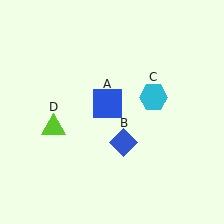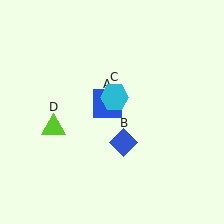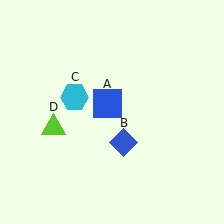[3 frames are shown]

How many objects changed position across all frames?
1 object changed position: cyan hexagon (object C).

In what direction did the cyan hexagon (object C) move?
The cyan hexagon (object C) moved left.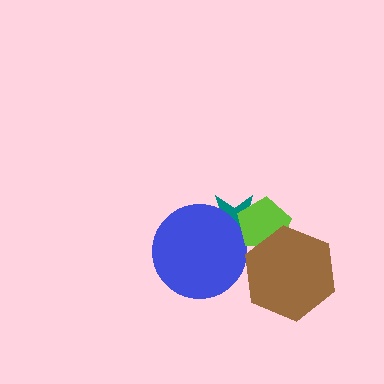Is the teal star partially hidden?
Yes, it is partially covered by another shape.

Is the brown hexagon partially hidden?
No, no other shape covers it.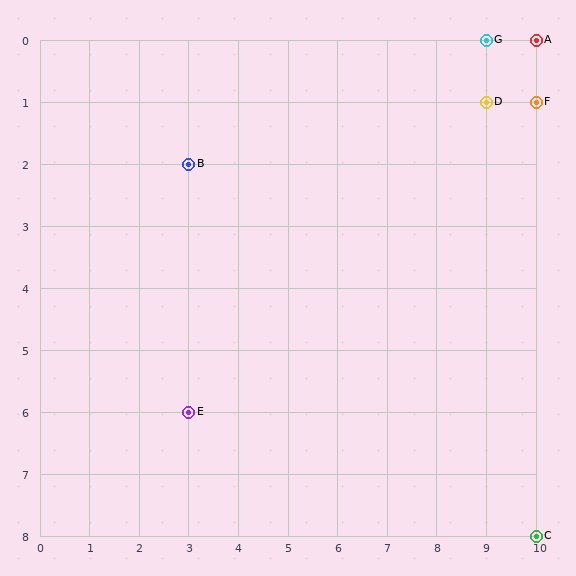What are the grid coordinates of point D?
Point D is at grid coordinates (9, 1).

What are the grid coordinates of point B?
Point B is at grid coordinates (3, 2).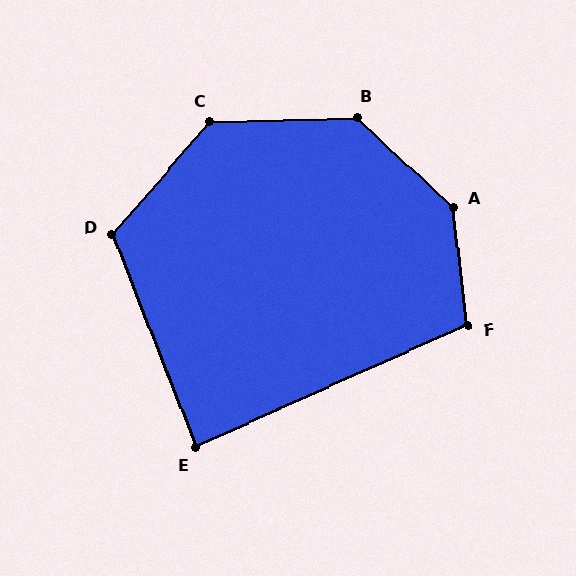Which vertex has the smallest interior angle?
E, at approximately 87 degrees.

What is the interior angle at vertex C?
Approximately 132 degrees (obtuse).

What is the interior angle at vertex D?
Approximately 118 degrees (obtuse).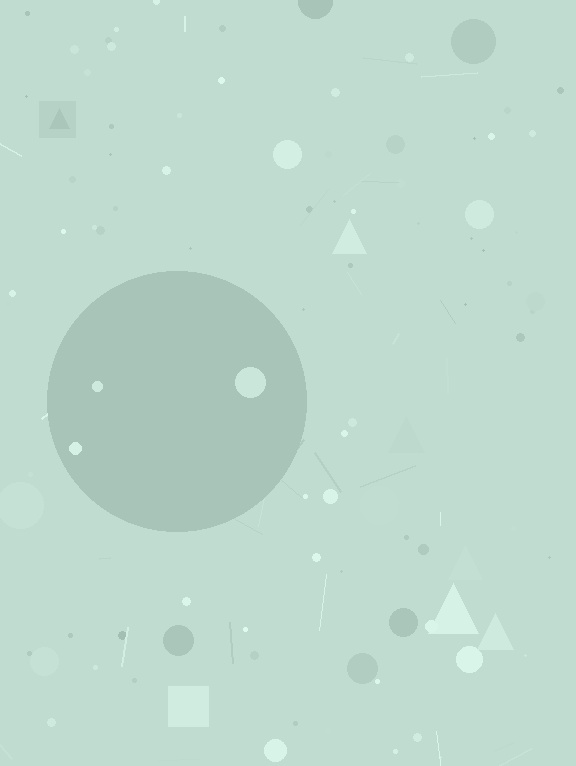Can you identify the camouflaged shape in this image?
The camouflaged shape is a circle.